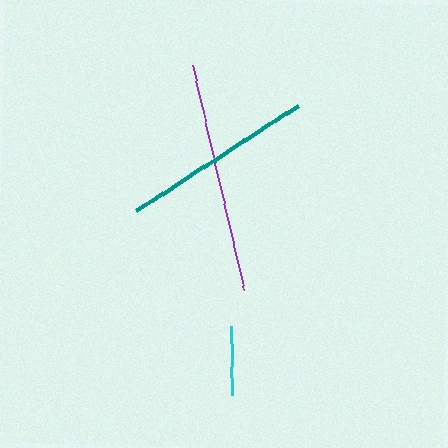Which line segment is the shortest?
The cyan line is the shortest at approximately 69 pixels.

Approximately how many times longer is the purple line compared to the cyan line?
The purple line is approximately 3.4 times the length of the cyan line.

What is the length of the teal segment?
The teal segment is approximately 194 pixels long.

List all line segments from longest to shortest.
From longest to shortest: purple, teal, cyan.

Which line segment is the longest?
The purple line is the longest at approximately 231 pixels.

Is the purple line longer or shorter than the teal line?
The purple line is longer than the teal line.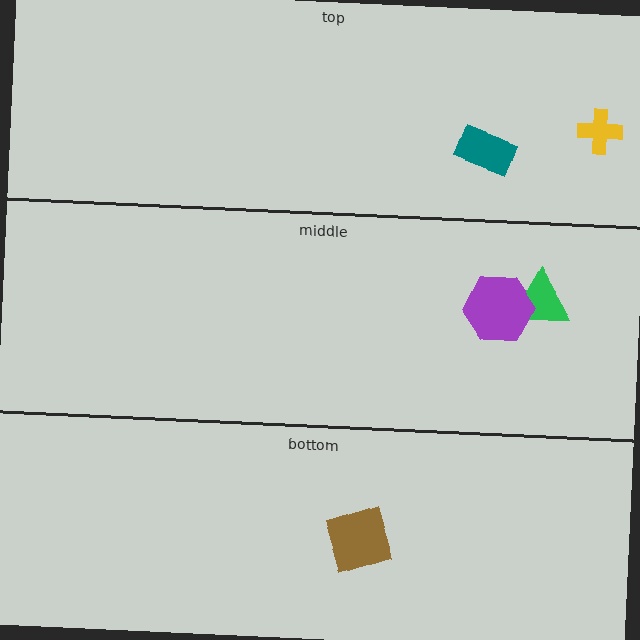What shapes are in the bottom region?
The brown square.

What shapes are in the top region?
The teal rectangle, the yellow cross.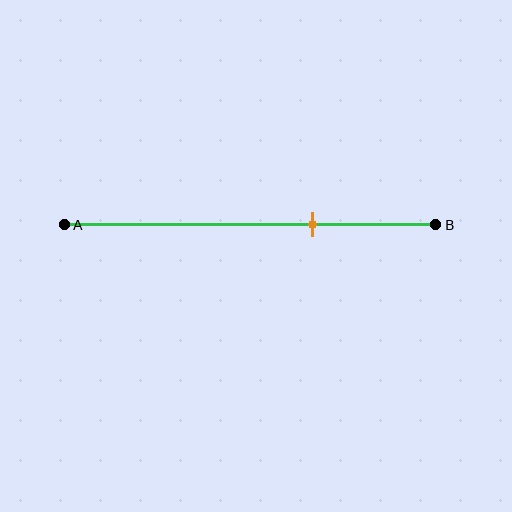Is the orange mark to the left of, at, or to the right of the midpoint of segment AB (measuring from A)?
The orange mark is to the right of the midpoint of segment AB.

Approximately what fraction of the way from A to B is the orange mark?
The orange mark is approximately 65% of the way from A to B.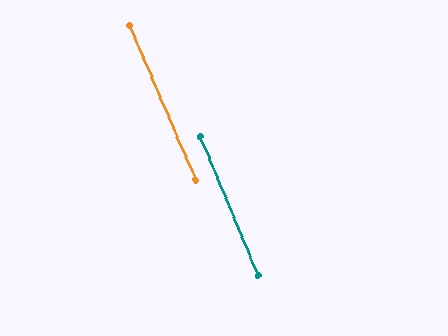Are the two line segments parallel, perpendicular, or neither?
Parallel — their directions differ by only 0.2°.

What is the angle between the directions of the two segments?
Approximately 0 degrees.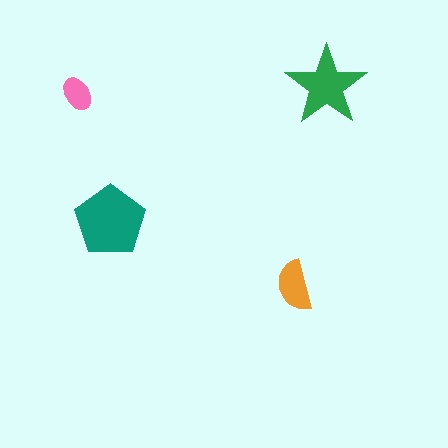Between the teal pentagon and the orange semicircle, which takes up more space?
The teal pentagon.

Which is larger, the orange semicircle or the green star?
The green star.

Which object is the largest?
The teal pentagon.